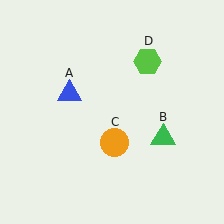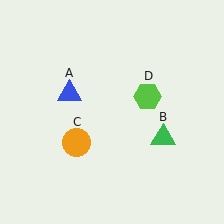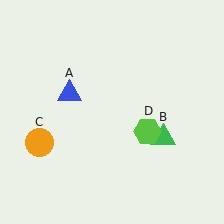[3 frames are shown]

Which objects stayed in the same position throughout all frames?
Blue triangle (object A) and green triangle (object B) remained stationary.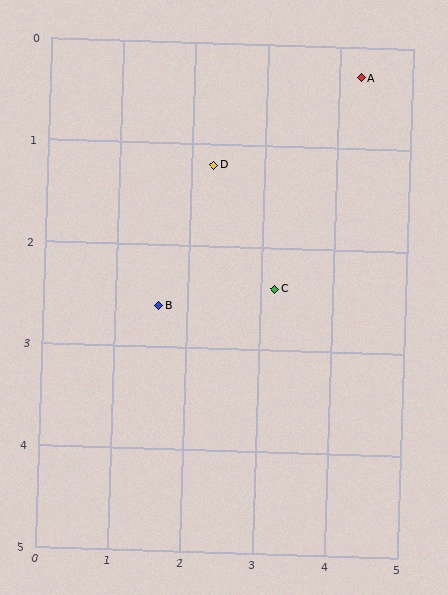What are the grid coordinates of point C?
Point C is at approximately (3.2, 2.4).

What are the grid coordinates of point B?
Point B is at approximately (1.6, 2.6).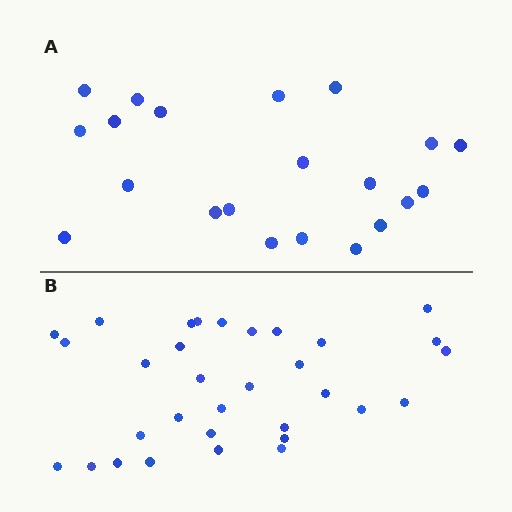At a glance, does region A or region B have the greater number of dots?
Region B (the bottom region) has more dots.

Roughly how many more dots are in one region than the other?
Region B has roughly 12 or so more dots than region A.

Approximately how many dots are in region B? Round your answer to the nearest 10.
About 30 dots. (The exact count is 32, which rounds to 30.)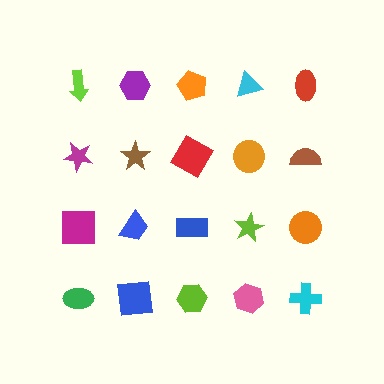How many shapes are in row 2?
5 shapes.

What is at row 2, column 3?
A red square.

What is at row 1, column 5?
A red ellipse.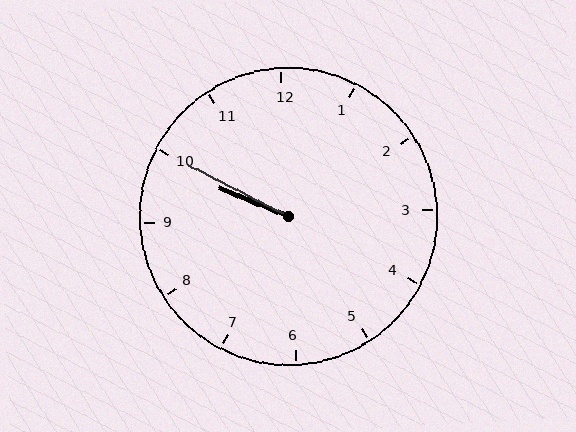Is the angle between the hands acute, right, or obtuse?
It is acute.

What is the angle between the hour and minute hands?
Approximately 5 degrees.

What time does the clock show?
9:50.